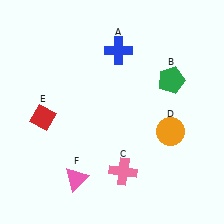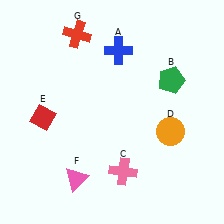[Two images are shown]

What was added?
A red cross (G) was added in Image 2.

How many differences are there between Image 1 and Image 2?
There is 1 difference between the two images.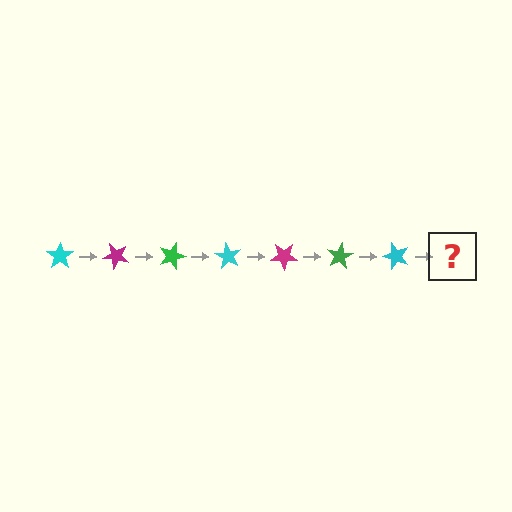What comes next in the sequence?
The next element should be a magenta star, rotated 315 degrees from the start.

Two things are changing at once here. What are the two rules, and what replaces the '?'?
The two rules are that it rotates 45 degrees each step and the color cycles through cyan, magenta, and green. The '?' should be a magenta star, rotated 315 degrees from the start.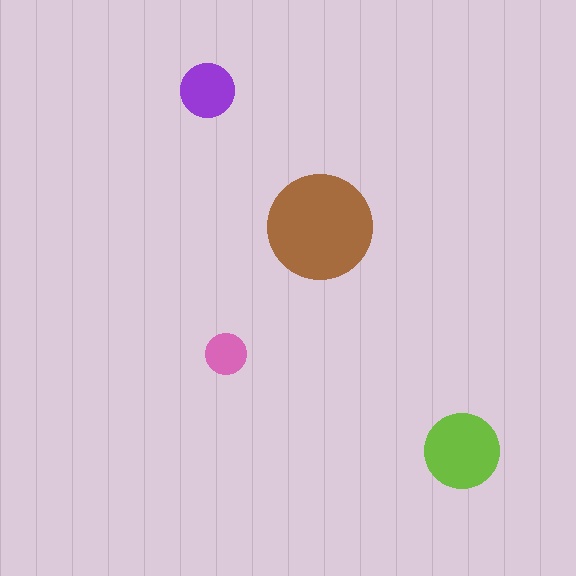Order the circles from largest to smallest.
the brown one, the lime one, the purple one, the pink one.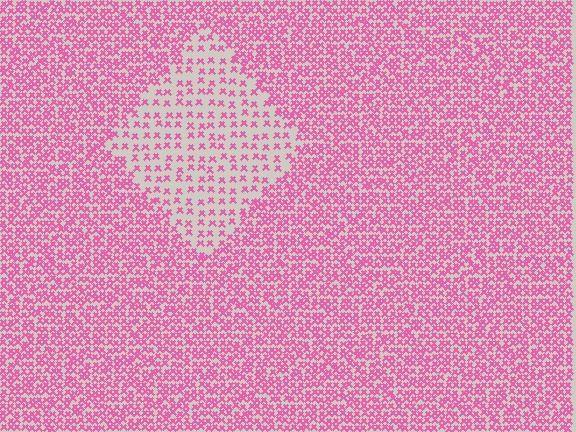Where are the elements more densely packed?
The elements are more densely packed outside the diamond boundary.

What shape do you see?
I see a diamond.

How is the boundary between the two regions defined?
The boundary is defined by a change in element density (approximately 2.4x ratio). All elements are the same color, size, and shape.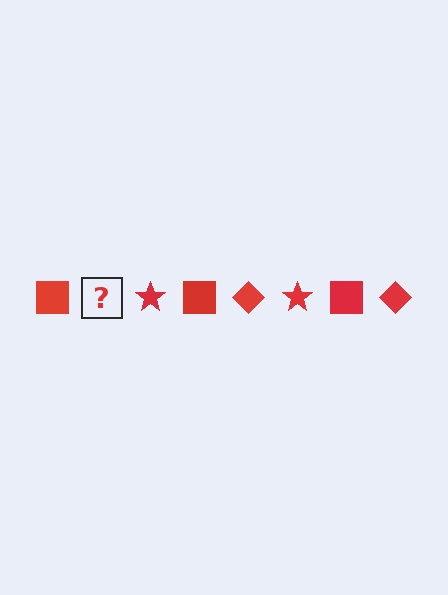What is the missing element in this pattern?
The missing element is a red diamond.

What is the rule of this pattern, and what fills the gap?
The rule is that the pattern cycles through square, diamond, star shapes in red. The gap should be filled with a red diamond.